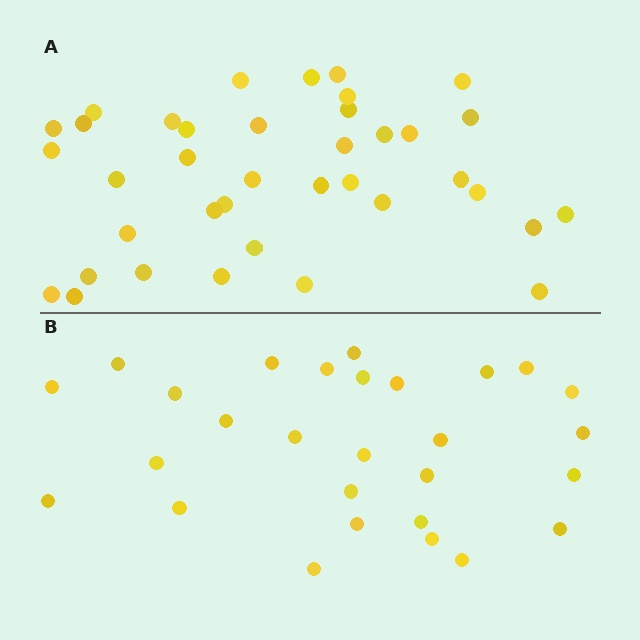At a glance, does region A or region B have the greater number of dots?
Region A (the top region) has more dots.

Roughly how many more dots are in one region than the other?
Region A has roughly 10 or so more dots than region B.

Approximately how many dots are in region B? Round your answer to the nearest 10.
About 30 dots. (The exact count is 28, which rounds to 30.)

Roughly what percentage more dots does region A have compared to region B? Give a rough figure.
About 35% more.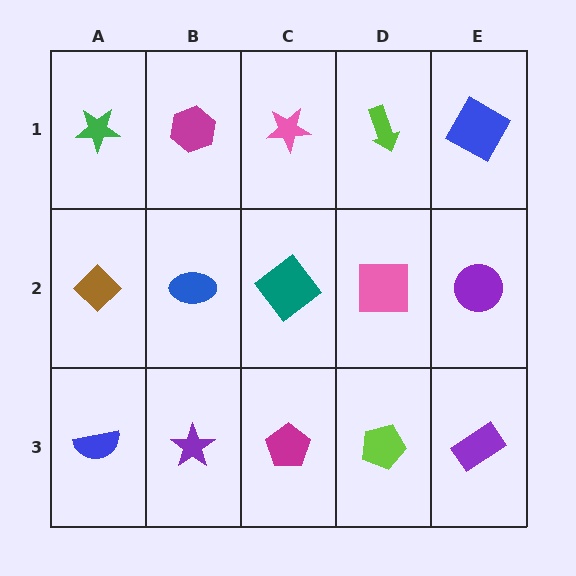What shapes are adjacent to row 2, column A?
A green star (row 1, column A), a blue semicircle (row 3, column A), a blue ellipse (row 2, column B).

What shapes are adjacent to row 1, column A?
A brown diamond (row 2, column A), a magenta hexagon (row 1, column B).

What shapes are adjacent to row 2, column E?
A blue square (row 1, column E), a purple rectangle (row 3, column E), a pink square (row 2, column D).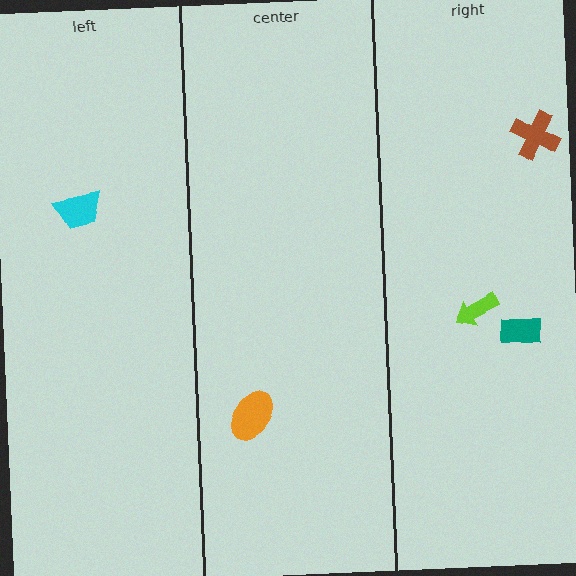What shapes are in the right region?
The lime arrow, the brown cross, the teal rectangle.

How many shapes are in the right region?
3.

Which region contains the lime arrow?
The right region.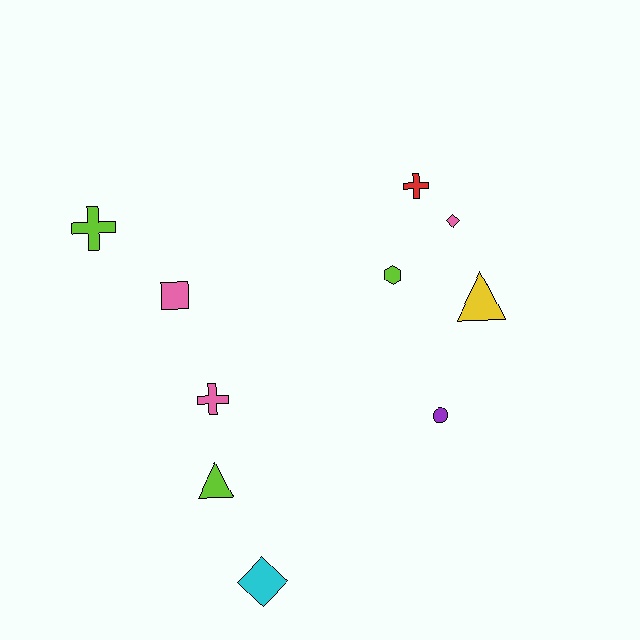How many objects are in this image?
There are 10 objects.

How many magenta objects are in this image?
There are no magenta objects.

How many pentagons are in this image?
There are no pentagons.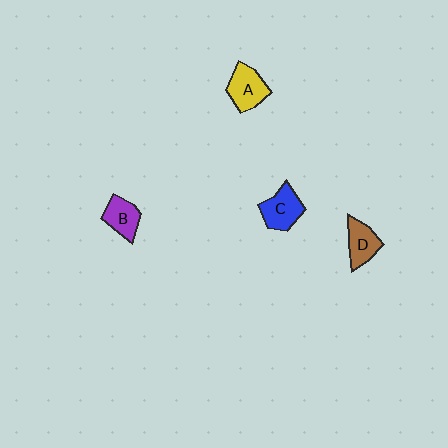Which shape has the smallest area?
Shape B (purple).